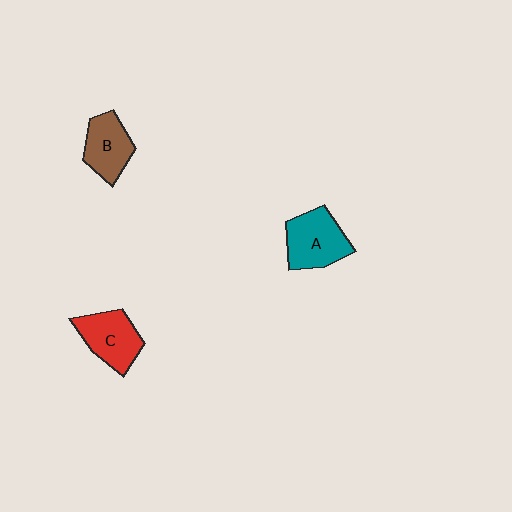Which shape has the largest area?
Shape A (teal).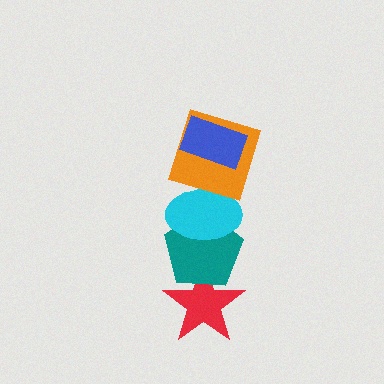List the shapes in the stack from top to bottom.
From top to bottom: the blue rectangle, the orange square, the cyan ellipse, the teal pentagon, the red star.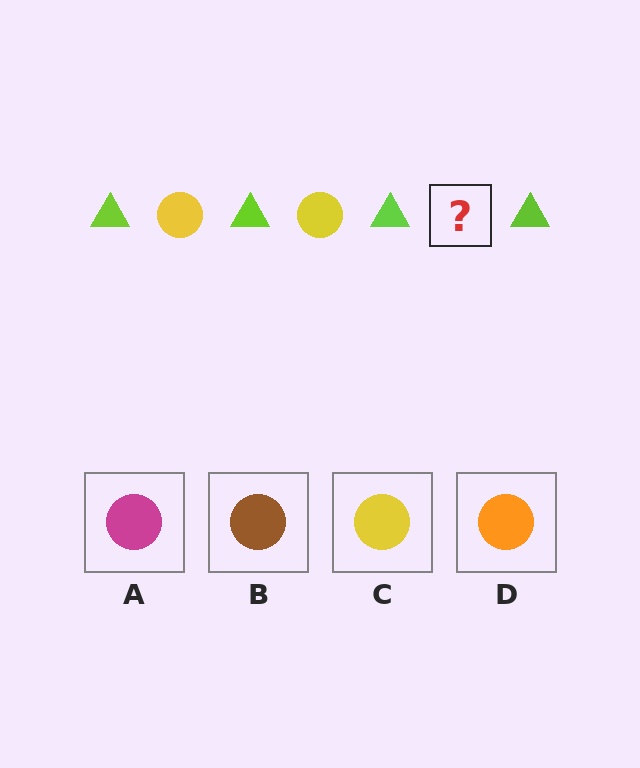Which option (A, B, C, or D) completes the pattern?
C.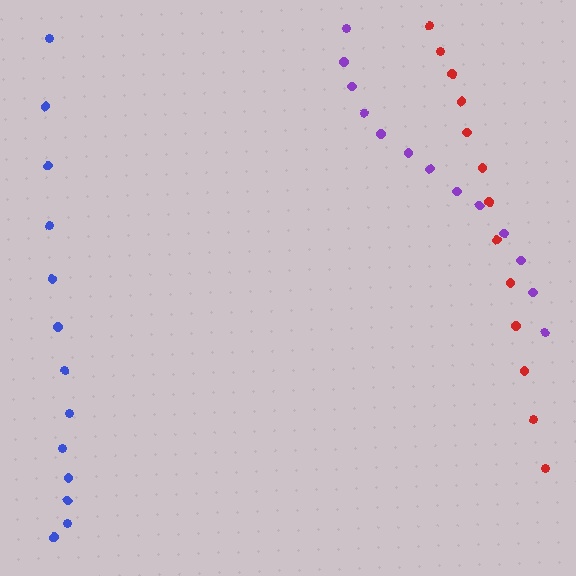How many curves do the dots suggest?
There are 3 distinct paths.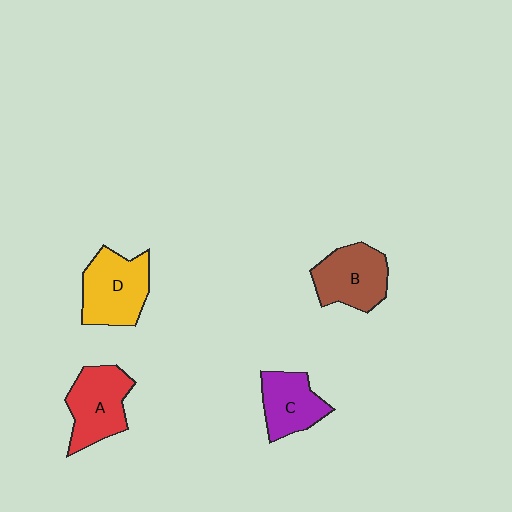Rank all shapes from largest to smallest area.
From largest to smallest: D (yellow), A (red), B (brown), C (purple).